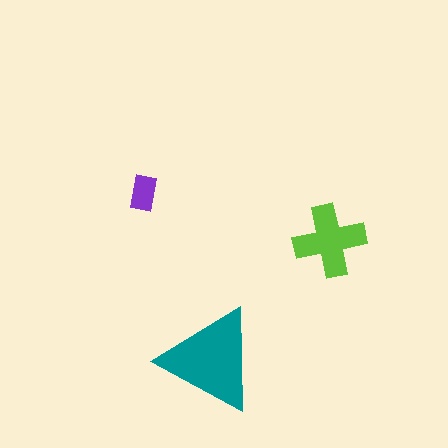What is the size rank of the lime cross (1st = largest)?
2nd.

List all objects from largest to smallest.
The teal triangle, the lime cross, the purple rectangle.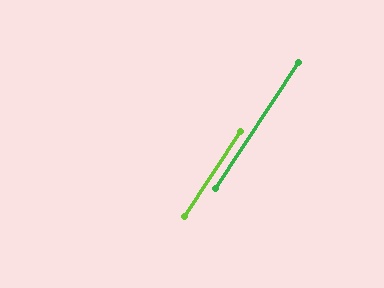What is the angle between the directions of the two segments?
Approximately 0 degrees.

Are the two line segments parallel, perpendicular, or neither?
Parallel — their directions differ by only 0.4°.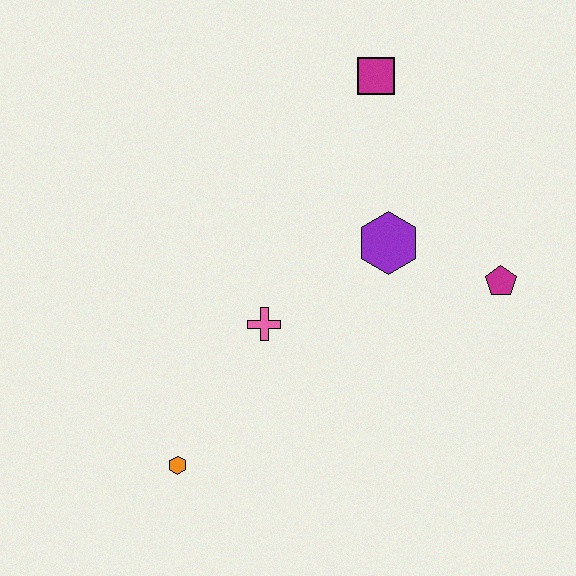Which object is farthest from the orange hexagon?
The magenta square is farthest from the orange hexagon.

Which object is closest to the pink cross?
The purple hexagon is closest to the pink cross.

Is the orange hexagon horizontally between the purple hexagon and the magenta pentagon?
No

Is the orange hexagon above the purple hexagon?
No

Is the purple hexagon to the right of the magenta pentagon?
No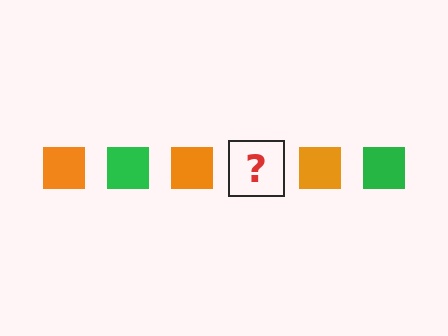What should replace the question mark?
The question mark should be replaced with a green square.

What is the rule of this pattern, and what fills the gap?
The rule is that the pattern cycles through orange, green squares. The gap should be filled with a green square.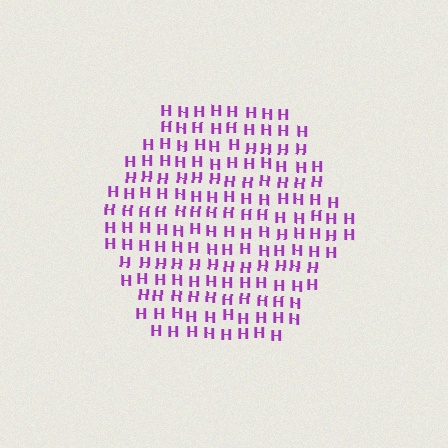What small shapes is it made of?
It is made of small letter H's.